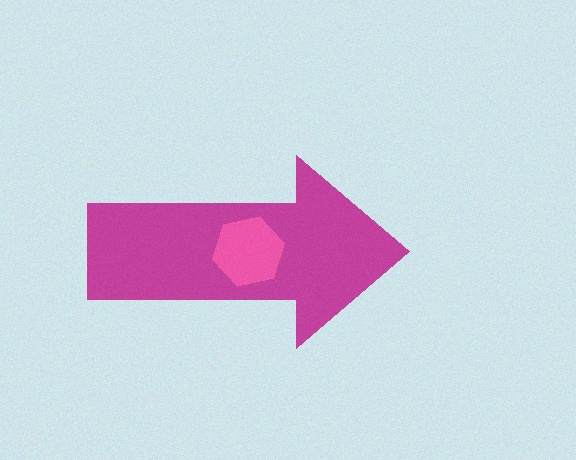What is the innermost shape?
The pink hexagon.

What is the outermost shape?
The magenta arrow.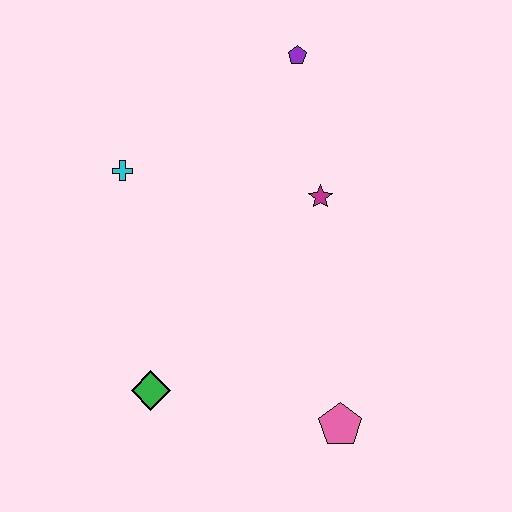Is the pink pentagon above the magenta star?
No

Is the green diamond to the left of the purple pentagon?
Yes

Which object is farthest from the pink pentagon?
The purple pentagon is farthest from the pink pentagon.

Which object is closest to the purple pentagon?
The magenta star is closest to the purple pentagon.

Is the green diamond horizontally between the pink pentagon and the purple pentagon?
No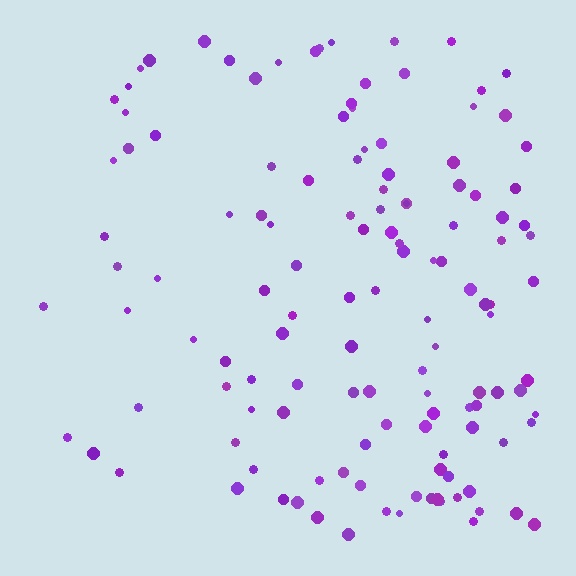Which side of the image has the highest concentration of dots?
The right.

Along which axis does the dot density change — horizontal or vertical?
Horizontal.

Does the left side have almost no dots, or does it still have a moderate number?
Still a moderate number, just noticeably fewer than the right.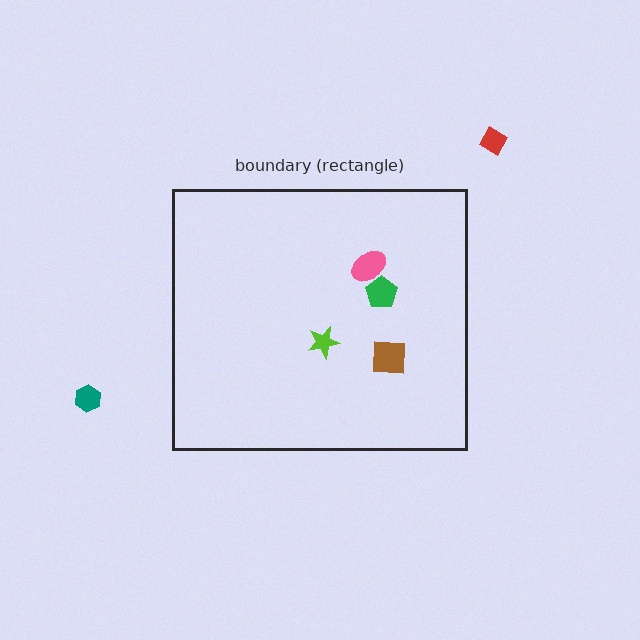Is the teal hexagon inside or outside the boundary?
Outside.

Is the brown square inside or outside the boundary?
Inside.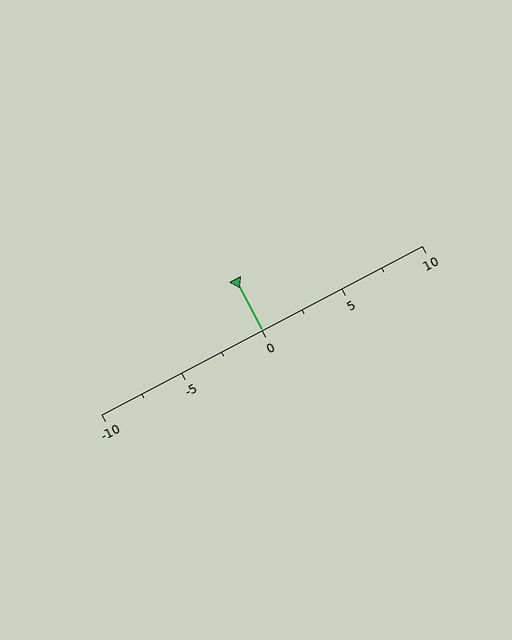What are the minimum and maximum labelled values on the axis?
The axis runs from -10 to 10.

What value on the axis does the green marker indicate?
The marker indicates approximately 0.